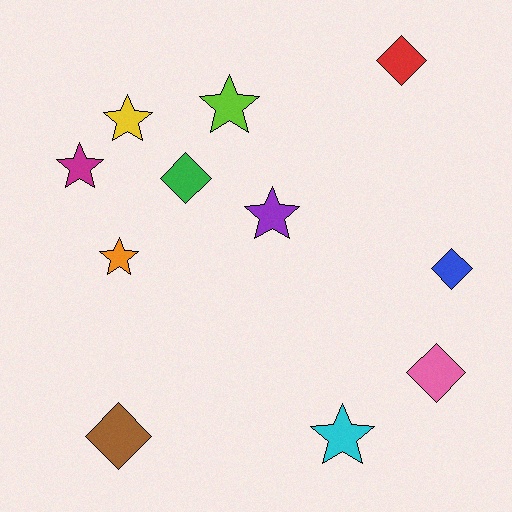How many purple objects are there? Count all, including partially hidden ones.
There is 1 purple object.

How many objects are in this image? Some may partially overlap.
There are 11 objects.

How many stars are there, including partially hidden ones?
There are 6 stars.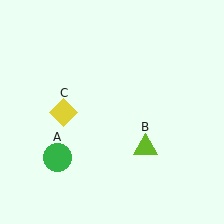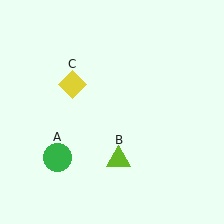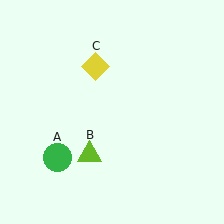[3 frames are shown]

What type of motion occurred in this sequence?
The lime triangle (object B), yellow diamond (object C) rotated clockwise around the center of the scene.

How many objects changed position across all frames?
2 objects changed position: lime triangle (object B), yellow diamond (object C).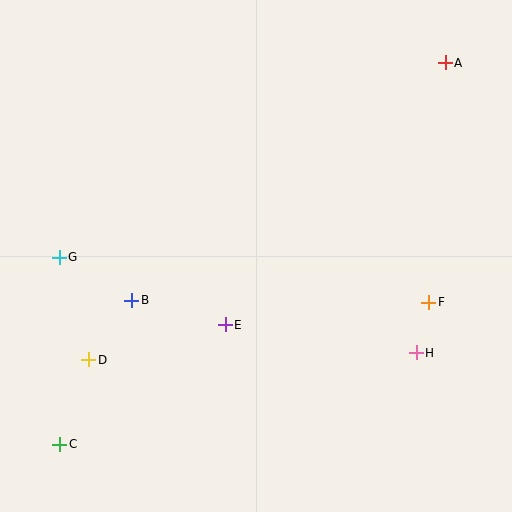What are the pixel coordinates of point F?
Point F is at (429, 302).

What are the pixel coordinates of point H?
Point H is at (416, 353).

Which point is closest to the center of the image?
Point E at (225, 325) is closest to the center.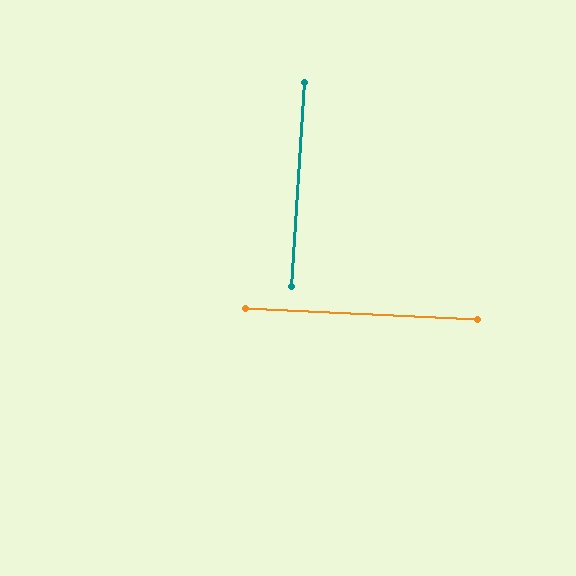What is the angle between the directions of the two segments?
Approximately 89 degrees.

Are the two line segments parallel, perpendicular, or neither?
Perpendicular — they meet at approximately 89°.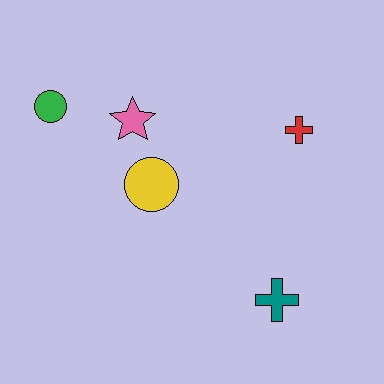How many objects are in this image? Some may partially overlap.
There are 5 objects.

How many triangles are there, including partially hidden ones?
There are no triangles.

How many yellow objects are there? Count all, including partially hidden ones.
There is 1 yellow object.